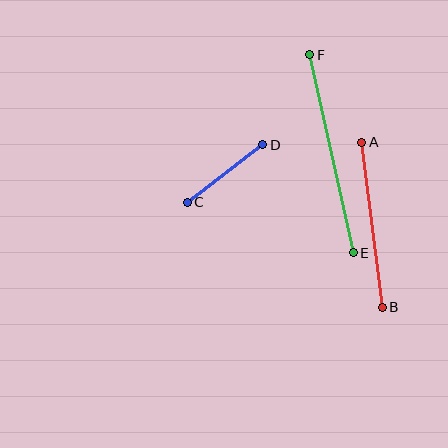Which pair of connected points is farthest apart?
Points E and F are farthest apart.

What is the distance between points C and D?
The distance is approximately 95 pixels.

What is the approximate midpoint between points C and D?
The midpoint is at approximately (225, 173) pixels.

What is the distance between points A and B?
The distance is approximately 166 pixels.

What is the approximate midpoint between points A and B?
The midpoint is at approximately (372, 225) pixels.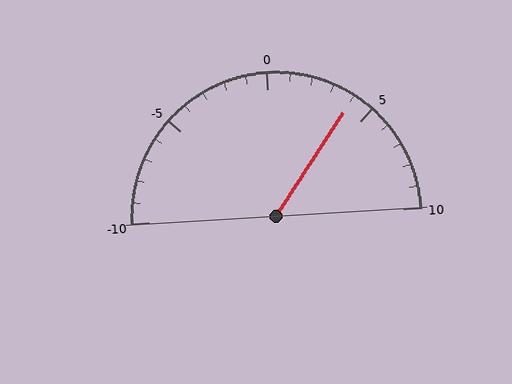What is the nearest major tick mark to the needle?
The nearest major tick mark is 5.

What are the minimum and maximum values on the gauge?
The gauge ranges from -10 to 10.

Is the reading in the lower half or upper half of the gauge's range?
The reading is in the upper half of the range (-10 to 10).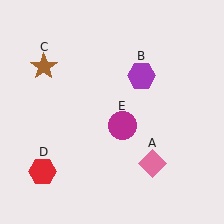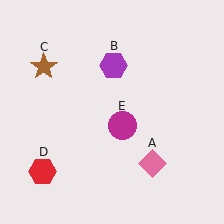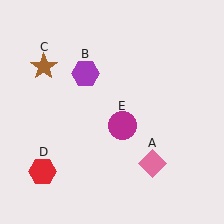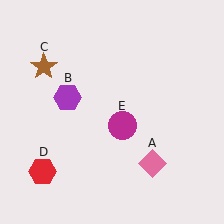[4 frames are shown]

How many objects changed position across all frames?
1 object changed position: purple hexagon (object B).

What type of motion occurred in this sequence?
The purple hexagon (object B) rotated counterclockwise around the center of the scene.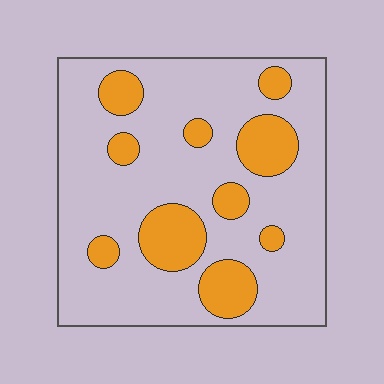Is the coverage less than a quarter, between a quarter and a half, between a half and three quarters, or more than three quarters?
Less than a quarter.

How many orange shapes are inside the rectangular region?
10.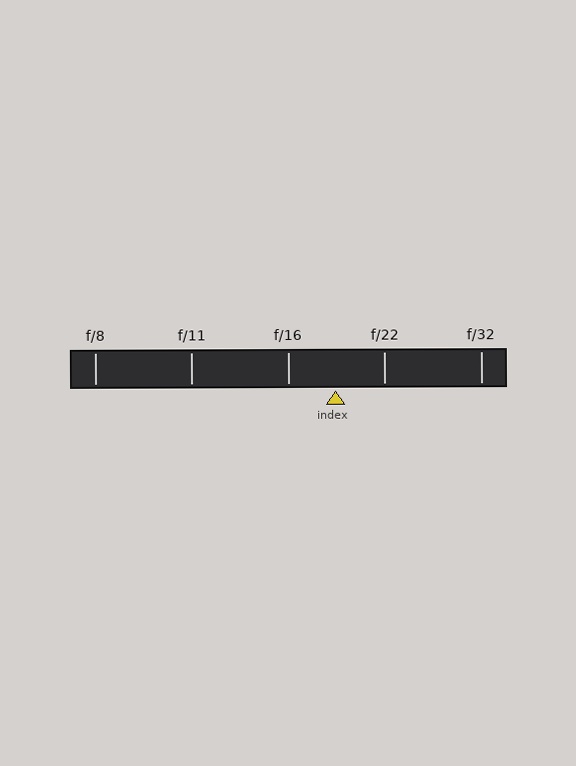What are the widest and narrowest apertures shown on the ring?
The widest aperture shown is f/8 and the narrowest is f/32.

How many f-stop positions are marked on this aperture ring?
There are 5 f-stop positions marked.